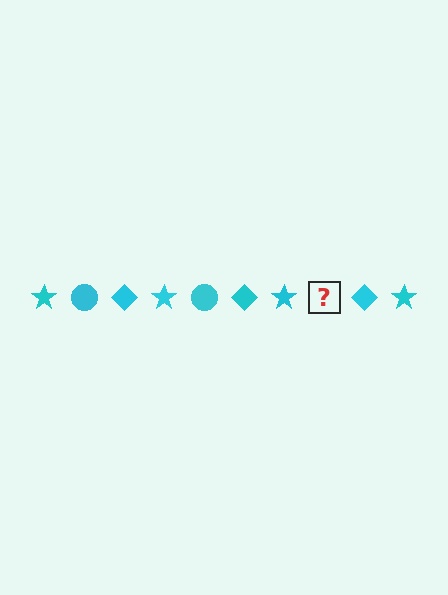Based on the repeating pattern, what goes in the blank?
The blank should be a cyan circle.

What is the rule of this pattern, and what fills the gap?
The rule is that the pattern cycles through star, circle, diamond shapes in cyan. The gap should be filled with a cyan circle.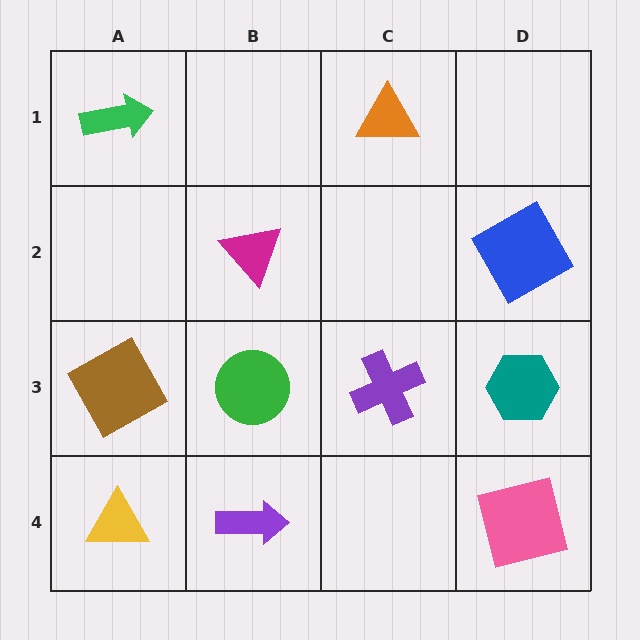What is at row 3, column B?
A green circle.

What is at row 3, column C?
A purple cross.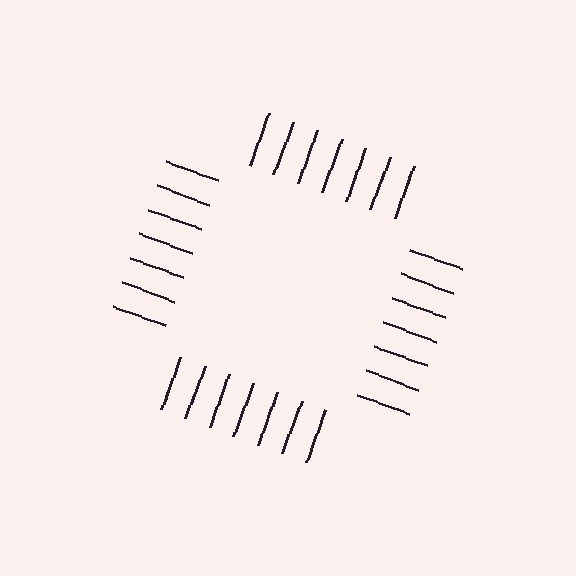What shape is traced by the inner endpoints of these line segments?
An illusory square — the line segments terminate on its edges but no continuous stroke is drawn.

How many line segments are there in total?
28 — 7 along each of the 4 edges.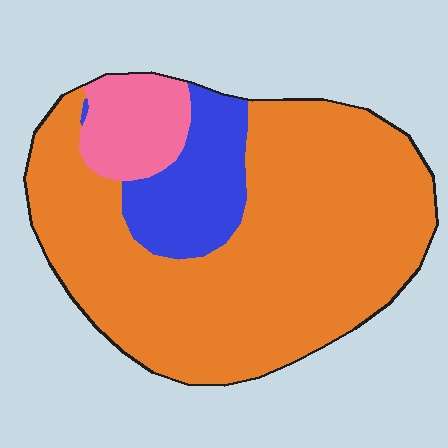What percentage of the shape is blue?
Blue takes up about one sixth (1/6) of the shape.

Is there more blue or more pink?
Blue.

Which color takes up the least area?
Pink, at roughly 10%.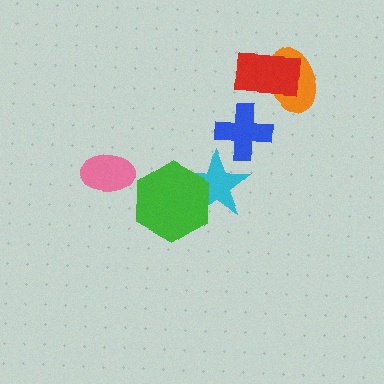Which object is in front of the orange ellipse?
The red rectangle is in front of the orange ellipse.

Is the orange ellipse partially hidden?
Yes, it is partially covered by another shape.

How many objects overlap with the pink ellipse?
0 objects overlap with the pink ellipse.